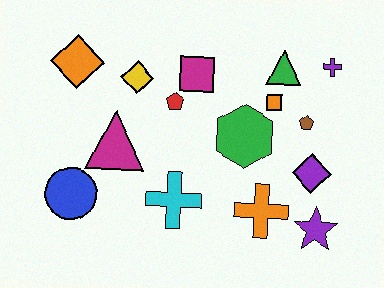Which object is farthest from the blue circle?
The purple cross is farthest from the blue circle.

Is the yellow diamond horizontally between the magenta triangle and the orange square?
Yes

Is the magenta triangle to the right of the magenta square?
No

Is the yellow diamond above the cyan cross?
Yes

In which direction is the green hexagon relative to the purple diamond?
The green hexagon is to the left of the purple diamond.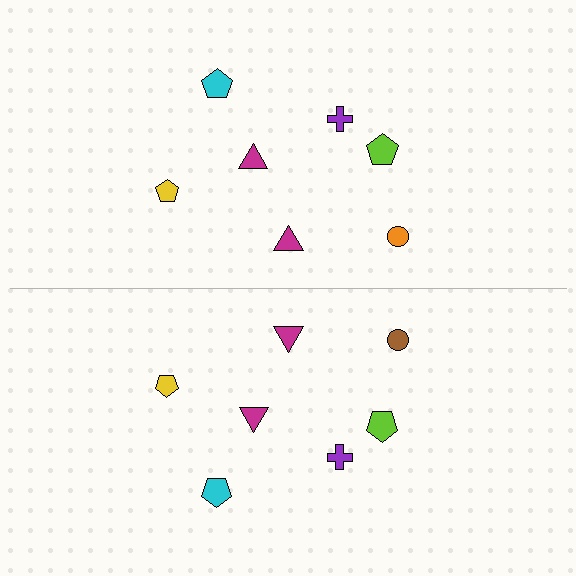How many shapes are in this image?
There are 14 shapes in this image.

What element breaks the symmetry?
The brown circle on the bottom side breaks the symmetry — its mirror counterpart is orange.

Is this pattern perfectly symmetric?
No, the pattern is not perfectly symmetric. The brown circle on the bottom side breaks the symmetry — its mirror counterpart is orange.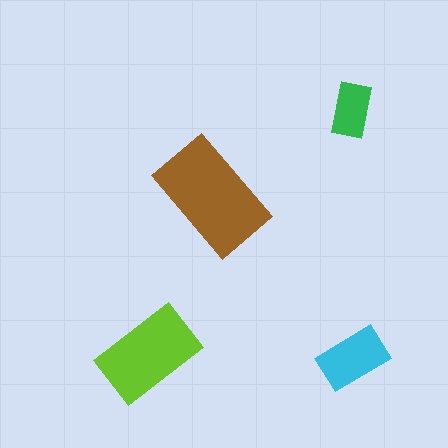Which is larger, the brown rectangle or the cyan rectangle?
The brown one.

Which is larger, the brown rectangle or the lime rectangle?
The brown one.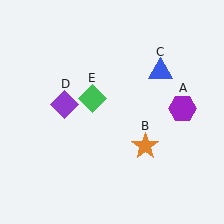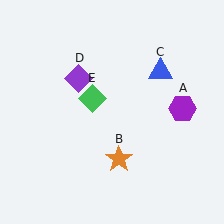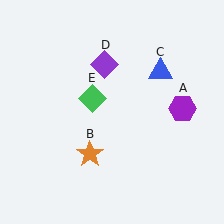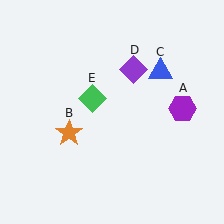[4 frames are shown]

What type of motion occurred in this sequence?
The orange star (object B), purple diamond (object D) rotated clockwise around the center of the scene.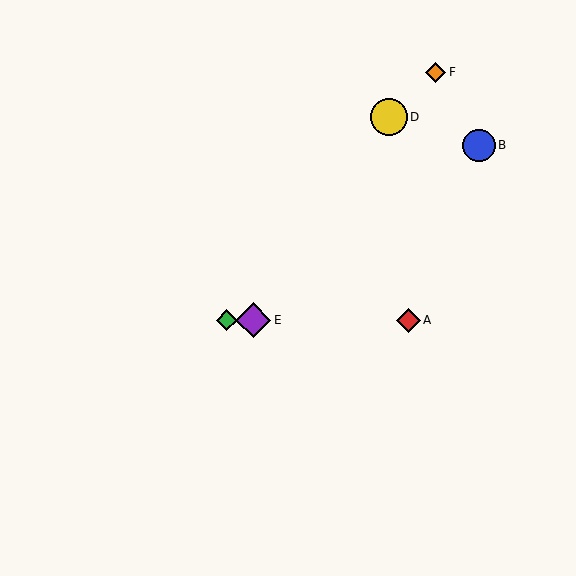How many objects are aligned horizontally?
3 objects (A, C, E) are aligned horizontally.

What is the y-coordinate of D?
Object D is at y≈117.